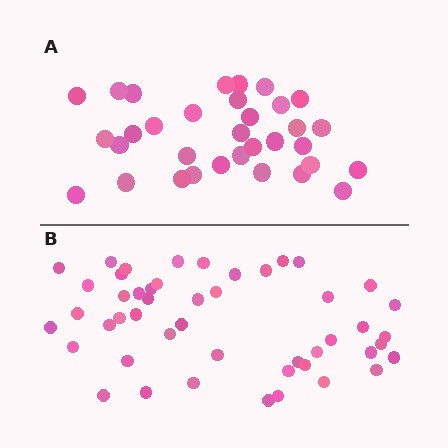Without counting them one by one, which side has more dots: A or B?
Region B (the bottom region) has more dots.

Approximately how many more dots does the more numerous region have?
Region B has approximately 15 more dots than region A.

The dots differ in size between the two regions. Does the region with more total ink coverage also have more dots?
No. Region A has more total ink coverage because its dots are larger, but region B actually contains more individual dots. Total area can be misleading — the number of items is what matters here.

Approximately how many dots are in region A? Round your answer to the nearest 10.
About 30 dots. (The exact count is 33, which rounds to 30.)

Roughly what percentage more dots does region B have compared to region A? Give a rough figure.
About 45% more.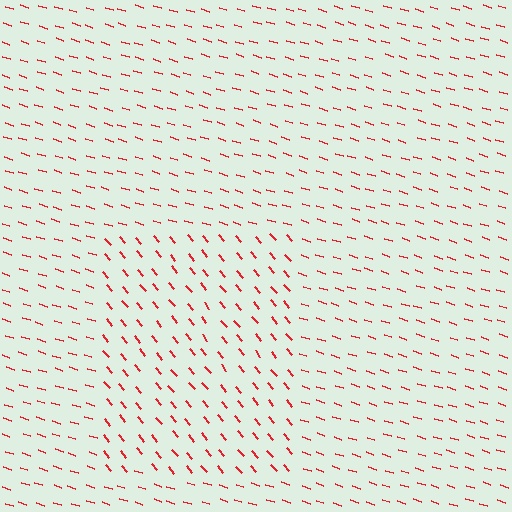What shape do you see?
I see a rectangle.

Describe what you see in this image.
The image is filled with small red line segments. A rectangle region in the image has lines oriented differently from the surrounding lines, creating a visible texture boundary.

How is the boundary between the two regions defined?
The boundary is defined purely by a change in line orientation (approximately 33 degrees difference). All lines are the same color and thickness.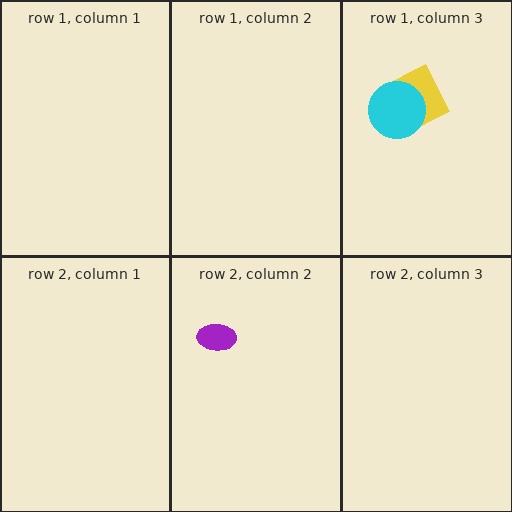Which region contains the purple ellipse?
The row 2, column 2 region.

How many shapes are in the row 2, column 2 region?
1.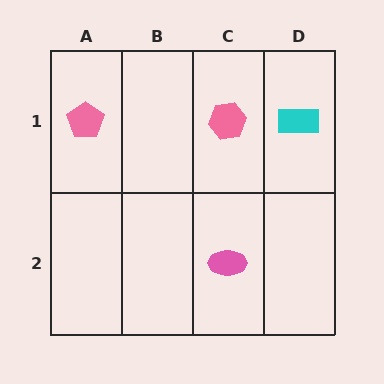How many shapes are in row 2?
1 shape.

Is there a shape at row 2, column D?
No, that cell is empty.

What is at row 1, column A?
A pink pentagon.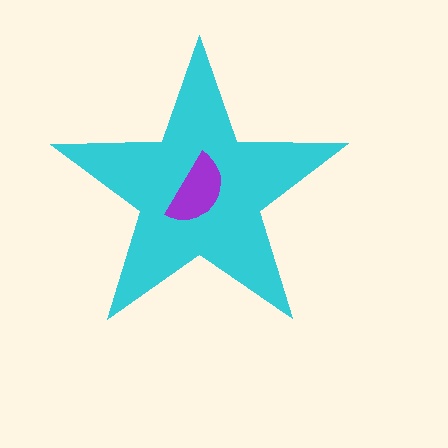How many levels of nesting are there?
2.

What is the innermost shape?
The purple semicircle.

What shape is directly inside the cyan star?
The purple semicircle.